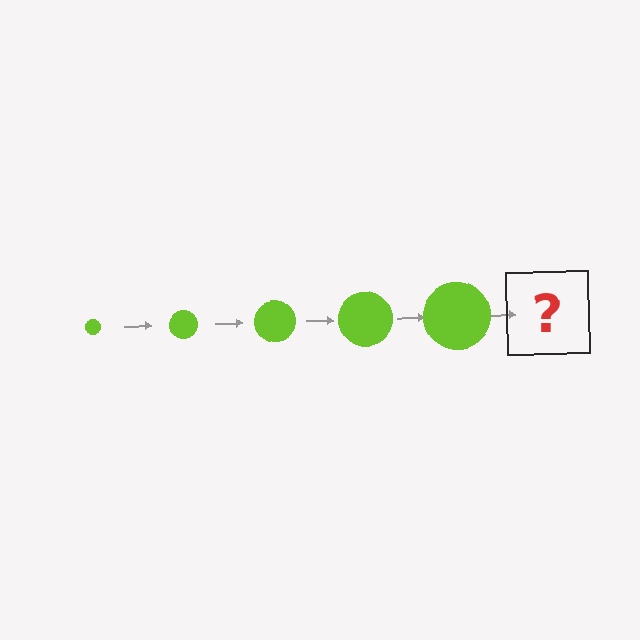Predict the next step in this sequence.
The next step is a lime circle, larger than the previous one.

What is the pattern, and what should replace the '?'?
The pattern is that the circle gets progressively larger each step. The '?' should be a lime circle, larger than the previous one.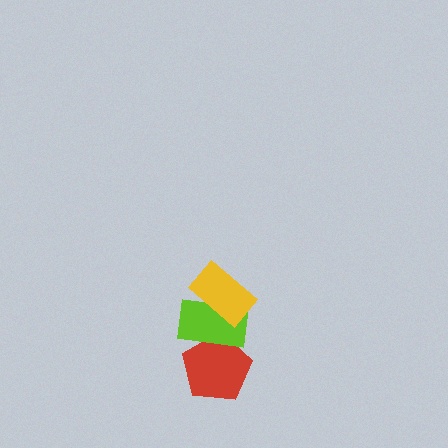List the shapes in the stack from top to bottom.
From top to bottom: the yellow rectangle, the lime rectangle, the red pentagon.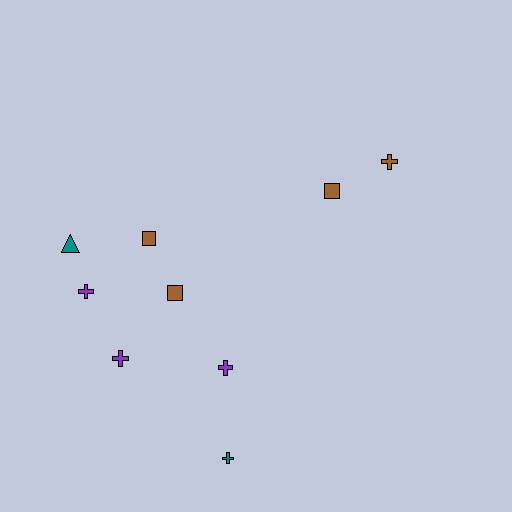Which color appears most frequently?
Brown, with 4 objects.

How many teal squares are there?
There are no teal squares.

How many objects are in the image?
There are 9 objects.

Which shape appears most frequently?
Cross, with 5 objects.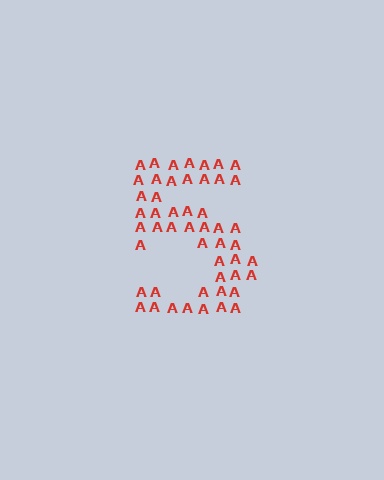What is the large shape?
The large shape is the digit 5.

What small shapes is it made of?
It is made of small letter A's.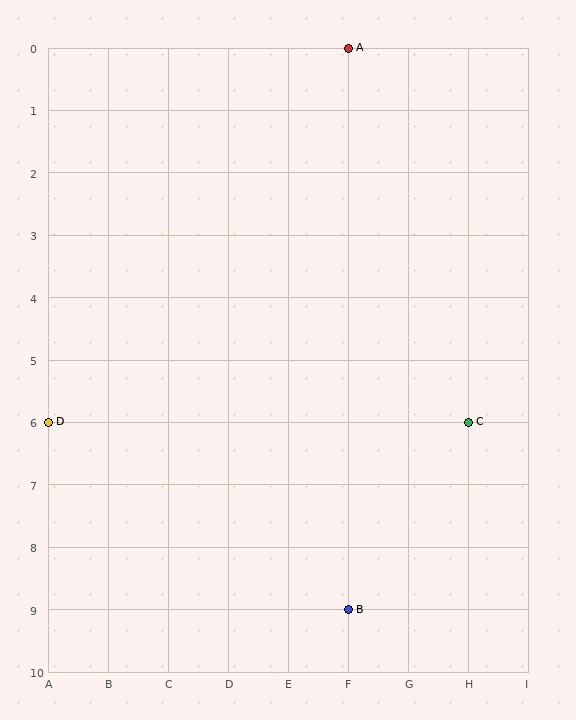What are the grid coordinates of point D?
Point D is at grid coordinates (A, 6).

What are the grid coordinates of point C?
Point C is at grid coordinates (H, 6).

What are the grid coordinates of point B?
Point B is at grid coordinates (F, 9).